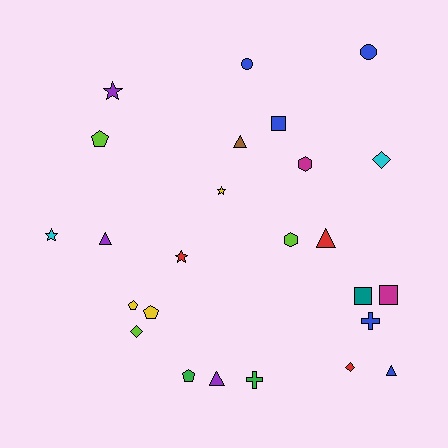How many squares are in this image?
There are 3 squares.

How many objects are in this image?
There are 25 objects.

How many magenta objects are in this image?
There are 2 magenta objects.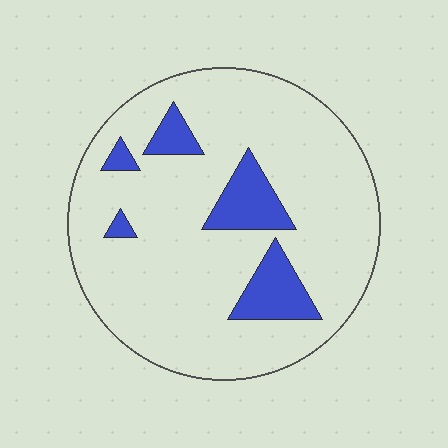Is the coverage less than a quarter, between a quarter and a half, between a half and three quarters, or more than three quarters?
Less than a quarter.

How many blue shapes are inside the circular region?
5.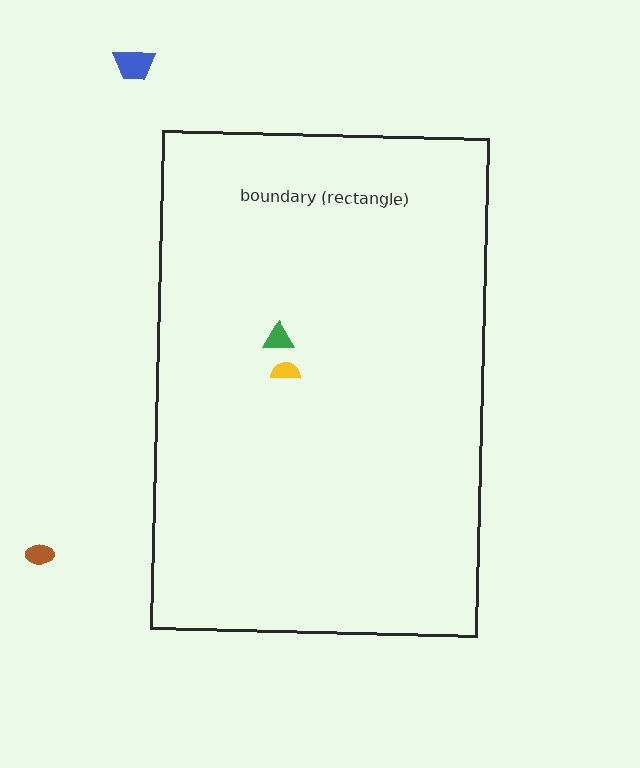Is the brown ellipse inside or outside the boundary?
Outside.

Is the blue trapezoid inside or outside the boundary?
Outside.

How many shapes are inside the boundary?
2 inside, 2 outside.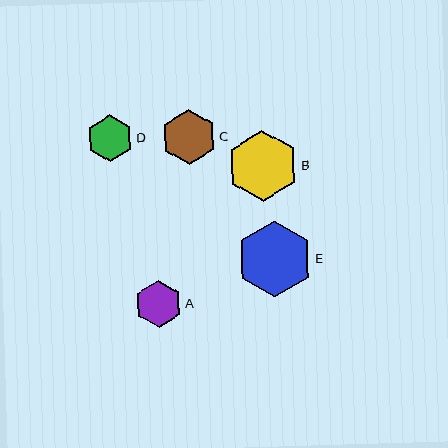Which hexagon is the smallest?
Hexagon D is the smallest with a size of approximately 47 pixels.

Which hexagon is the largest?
Hexagon E is the largest with a size of approximately 76 pixels.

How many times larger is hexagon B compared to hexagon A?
Hexagon B is approximately 1.5 times the size of hexagon A.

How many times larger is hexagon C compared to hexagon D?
Hexagon C is approximately 1.2 times the size of hexagon D.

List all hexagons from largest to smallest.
From largest to smallest: E, B, C, A, D.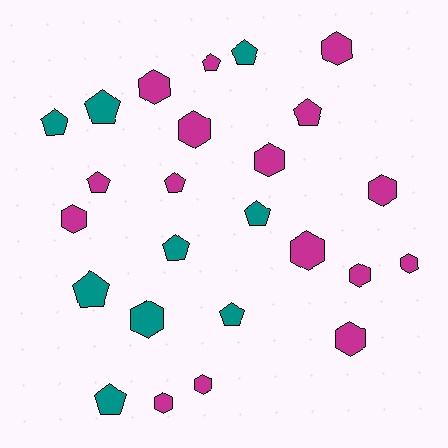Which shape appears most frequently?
Hexagon, with 13 objects.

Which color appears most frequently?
Magenta, with 16 objects.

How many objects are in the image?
There are 25 objects.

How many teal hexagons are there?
There is 1 teal hexagon.